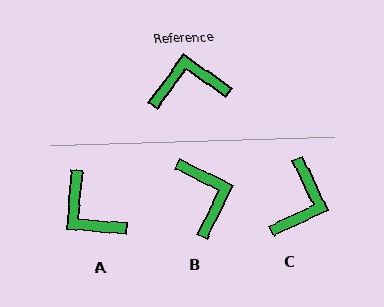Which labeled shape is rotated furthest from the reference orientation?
A, about 121 degrees away.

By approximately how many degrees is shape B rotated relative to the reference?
Approximately 80 degrees clockwise.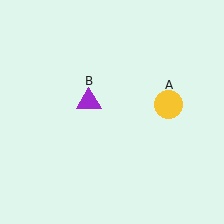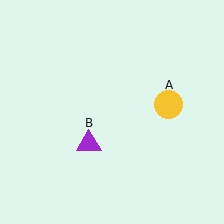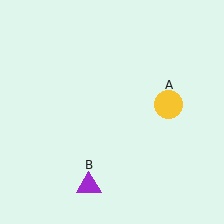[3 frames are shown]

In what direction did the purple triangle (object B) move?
The purple triangle (object B) moved down.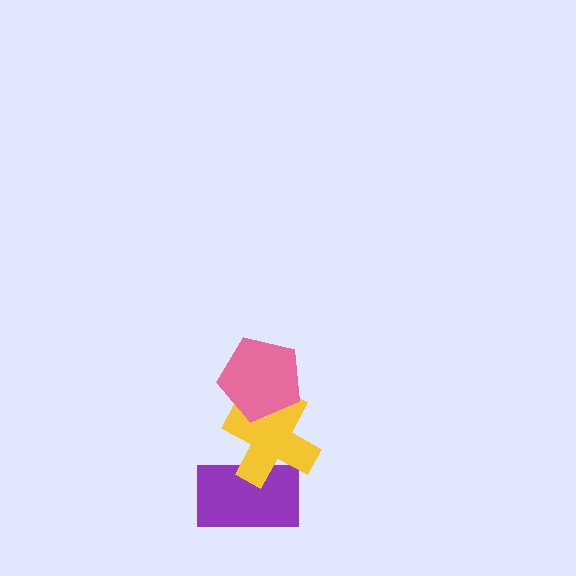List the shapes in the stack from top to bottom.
From top to bottom: the pink pentagon, the yellow cross, the purple rectangle.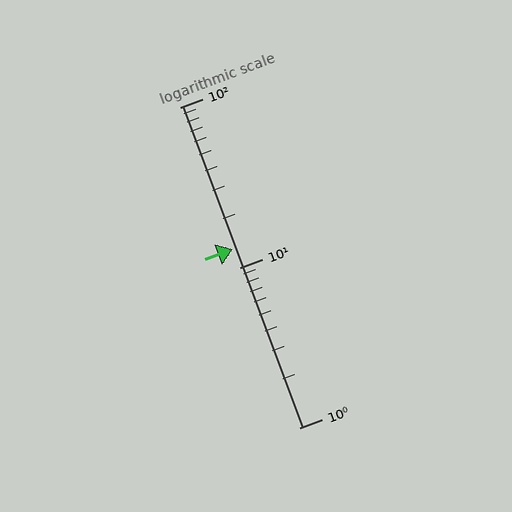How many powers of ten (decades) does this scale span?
The scale spans 2 decades, from 1 to 100.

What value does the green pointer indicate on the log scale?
The pointer indicates approximately 13.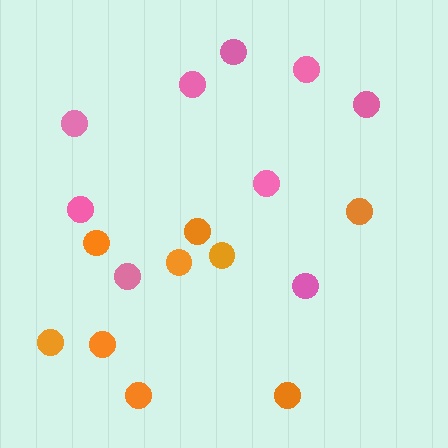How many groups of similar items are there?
There are 2 groups: one group of orange circles (9) and one group of pink circles (9).